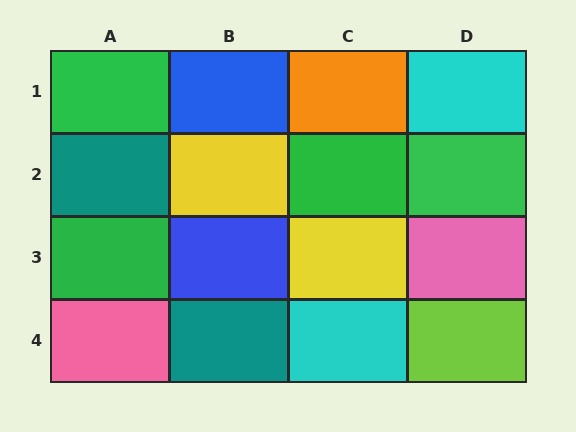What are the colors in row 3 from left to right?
Green, blue, yellow, pink.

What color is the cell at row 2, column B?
Yellow.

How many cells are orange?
1 cell is orange.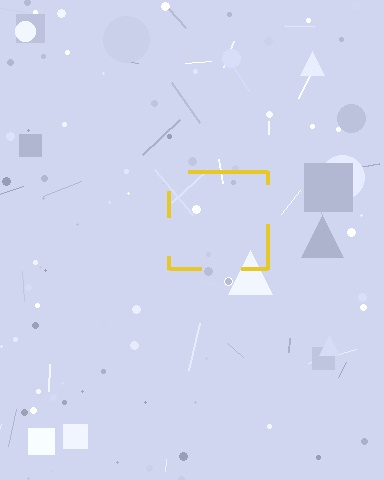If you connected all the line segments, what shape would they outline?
They would outline a square.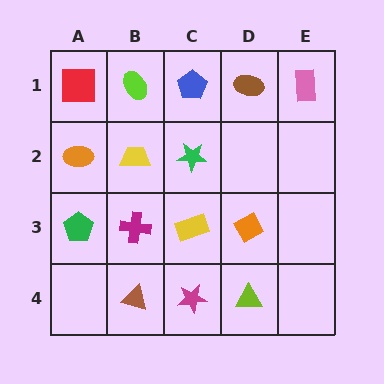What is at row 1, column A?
A red square.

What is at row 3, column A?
A green pentagon.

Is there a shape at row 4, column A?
No, that cell is empty.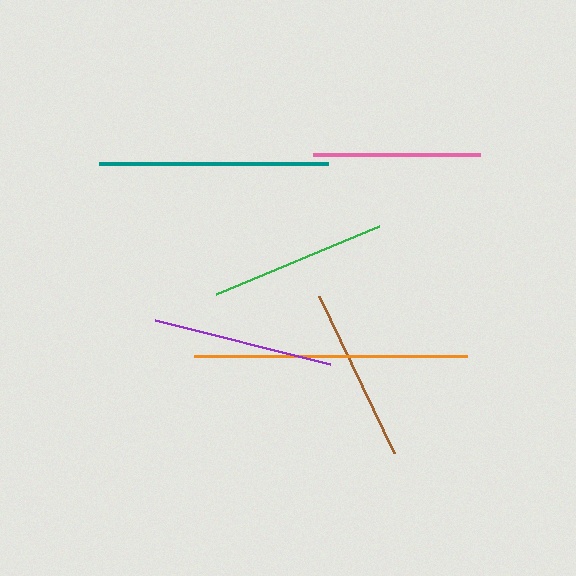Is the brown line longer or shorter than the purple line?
The purple line is longer than the brown line.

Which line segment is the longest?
The orange line is the longest at approximately 273 pixels.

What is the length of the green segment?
The green segment is approximately 177 pixels long.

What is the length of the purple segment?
The purple segment is approximately 180 pixels long.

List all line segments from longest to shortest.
From longest to shortest: orange, teal, purple, green, brown, pink.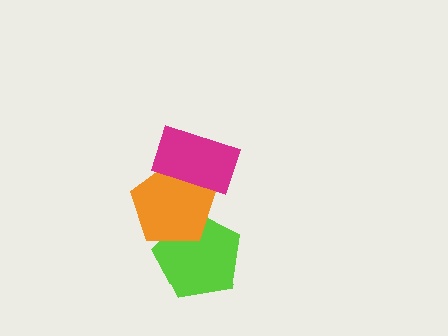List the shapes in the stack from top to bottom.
From top to bottom: the magenta rectangle, the orange pentagon, the lime pentagon.